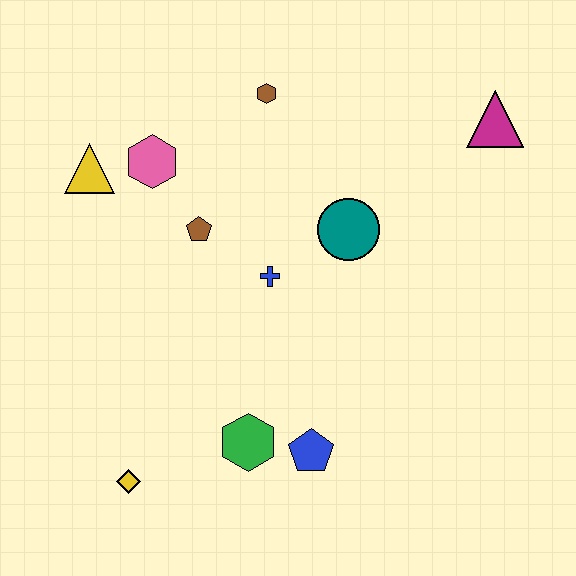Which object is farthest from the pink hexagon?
The magenta triangle is farthest from the pink hexagon.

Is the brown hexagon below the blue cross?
No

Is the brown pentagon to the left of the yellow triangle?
No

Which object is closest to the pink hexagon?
The yellow triangle is closest to the pink hexagon.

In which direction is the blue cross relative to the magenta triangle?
The blue cross is to the left of the magenta triangle.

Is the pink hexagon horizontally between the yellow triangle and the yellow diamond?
No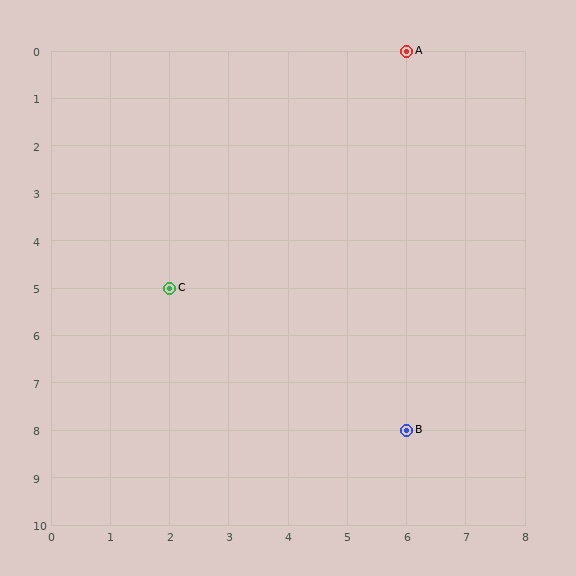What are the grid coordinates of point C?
Point C is at grid coordinates (2, 5).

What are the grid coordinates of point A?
Point A is at grid coordinates (6, 0).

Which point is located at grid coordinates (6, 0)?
Point A is at (6, 0).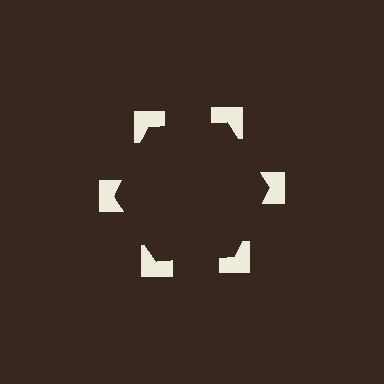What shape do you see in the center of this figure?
An illusory hexagon — its edges are inferred from the aligned wedge cuts in the notched squares, not physically drawn.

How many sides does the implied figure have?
6 sides.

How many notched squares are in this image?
There are 6 — one at each vertex of the illusory hexagon.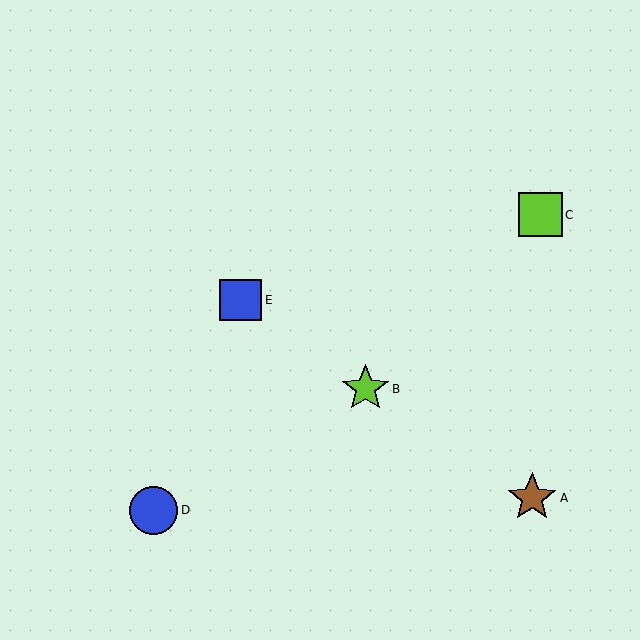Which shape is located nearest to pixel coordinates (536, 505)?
The brown star (labeled A) at (532, 498) is nearest to that location.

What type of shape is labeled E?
Shape E is a blue square.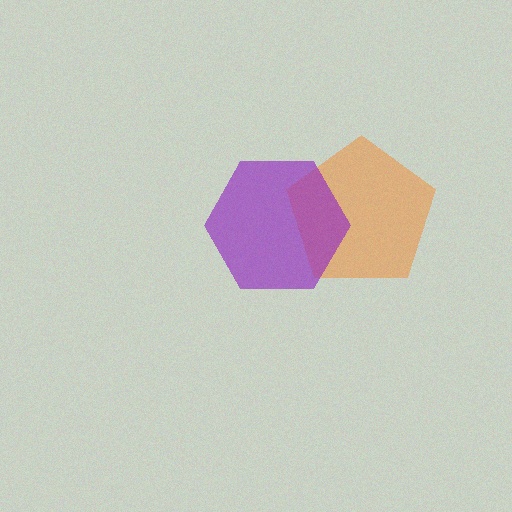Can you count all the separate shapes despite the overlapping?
Yes, there are 2 separate shapes.